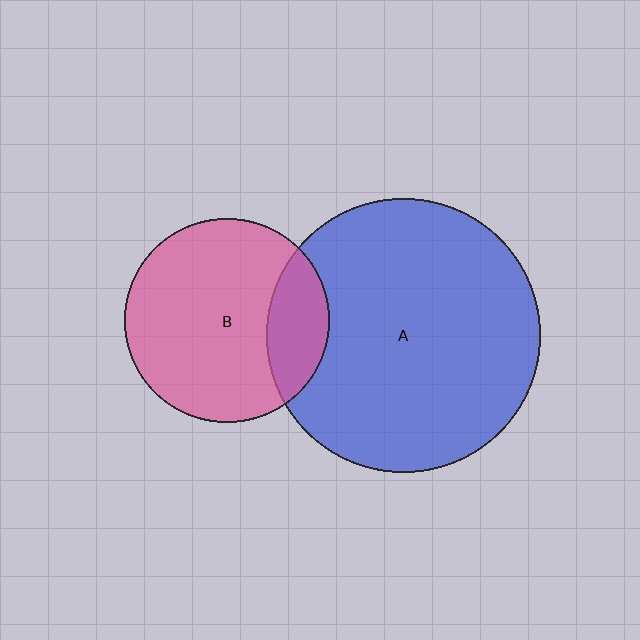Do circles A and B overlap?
Yes.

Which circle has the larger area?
Circle A (blue).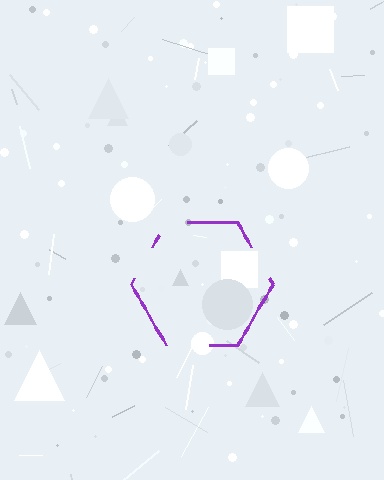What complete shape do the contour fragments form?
The contour fragments form a hexagon.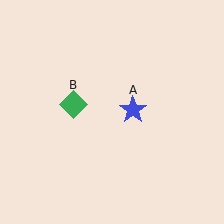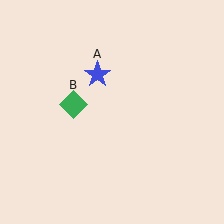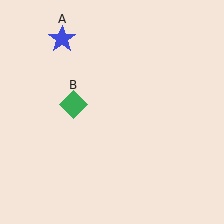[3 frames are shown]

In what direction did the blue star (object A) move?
The blue star (object A) moved up and to the left.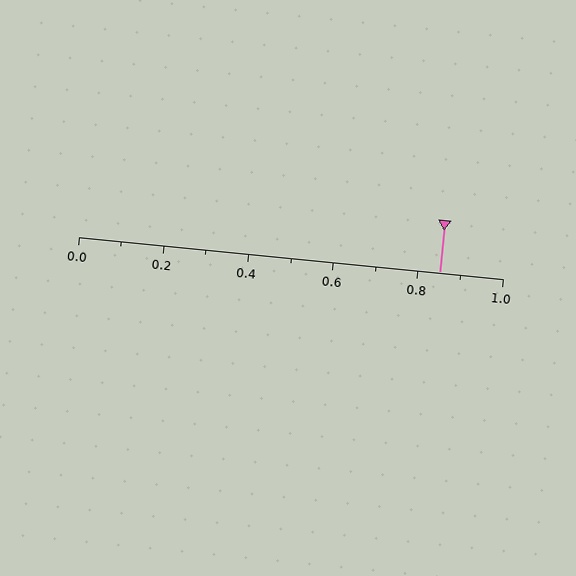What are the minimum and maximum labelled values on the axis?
The axis runs from 0.0 to 1.0.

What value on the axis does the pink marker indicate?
The marker indicates approximately 0.85.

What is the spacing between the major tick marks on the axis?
The major ticks are spaced 0.2 apart.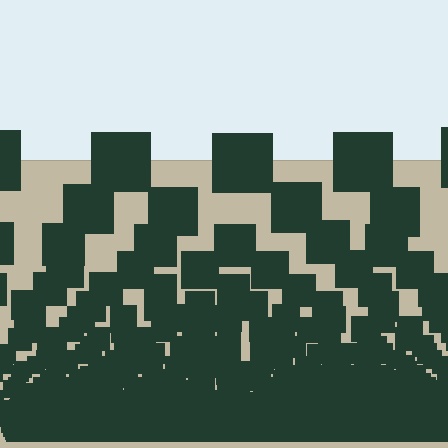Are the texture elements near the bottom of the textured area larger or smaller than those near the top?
Smaller. The gradient is inverted — elements near the bottom are smaller and denser.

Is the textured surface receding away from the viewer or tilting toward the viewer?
The surface appears to tilt toward the viewer. Texture elements get larger and sparser toward the top.